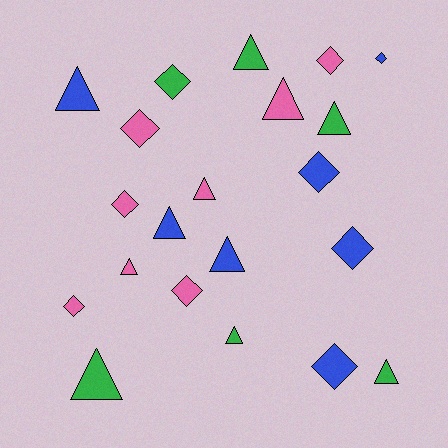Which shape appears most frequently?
Triangle, with 11 objects.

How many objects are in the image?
There are 21 objects.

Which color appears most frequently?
Pink, with 8 objects.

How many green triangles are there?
There are 5 green triangles.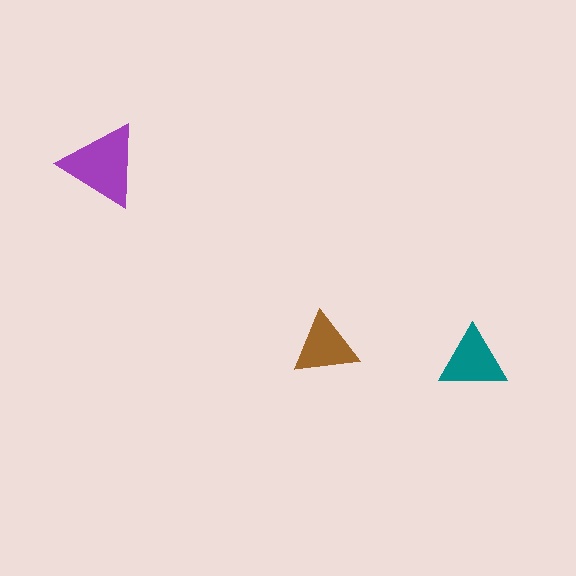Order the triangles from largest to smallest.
the purple one, the teal one, the brown one.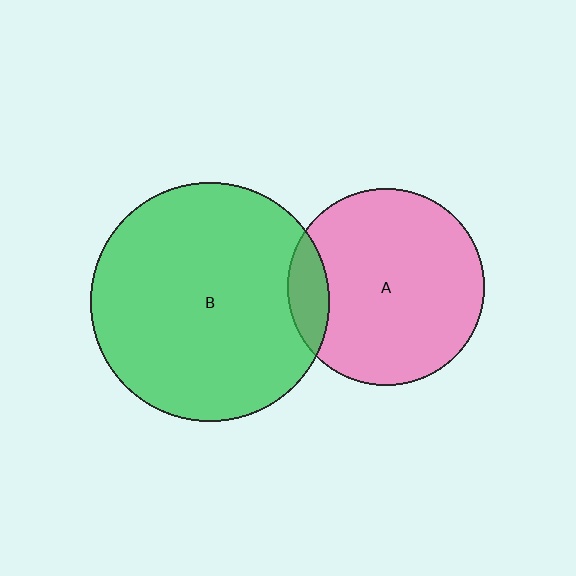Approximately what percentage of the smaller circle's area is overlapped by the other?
Approximately 10%.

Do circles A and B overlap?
Yes.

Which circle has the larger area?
Circle B (green).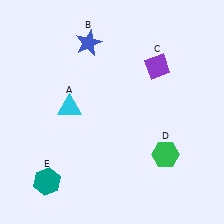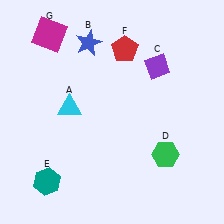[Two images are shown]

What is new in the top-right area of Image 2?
A red pentagon (F) was added in the top-right area of Image 2.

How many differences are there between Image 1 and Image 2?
There are 2 differences between the two images.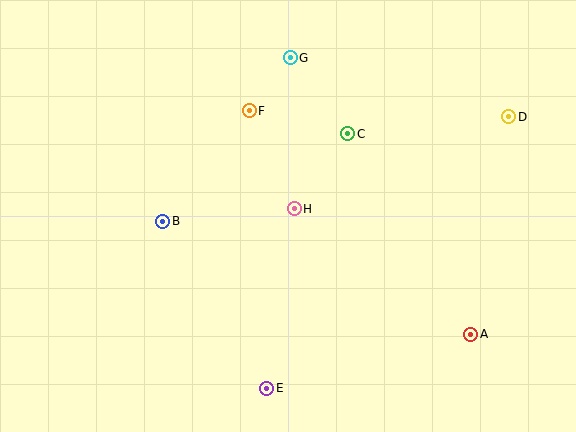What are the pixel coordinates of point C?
Point C is at (348, 134).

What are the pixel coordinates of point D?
Point D is at (509, 117).